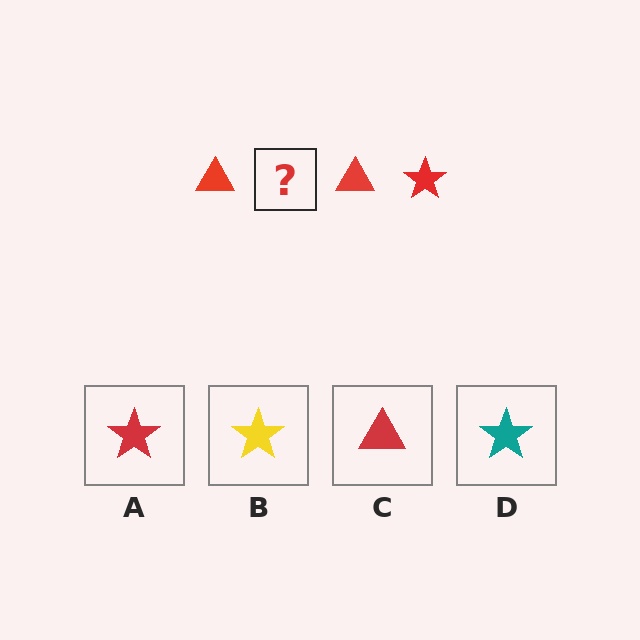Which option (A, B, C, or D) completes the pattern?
A.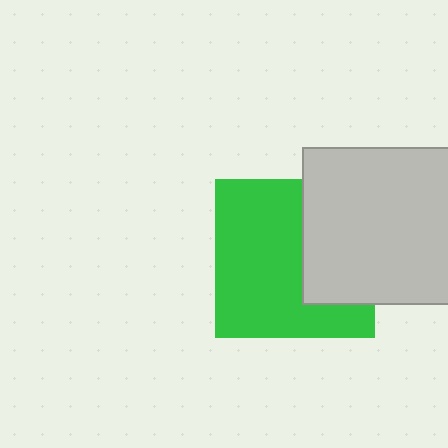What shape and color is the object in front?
The object in front is a light gray square.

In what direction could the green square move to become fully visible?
The green square could move left. That would shift it out from behind the light gray square entirely.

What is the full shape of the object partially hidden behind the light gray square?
The partially hidden object is a green square.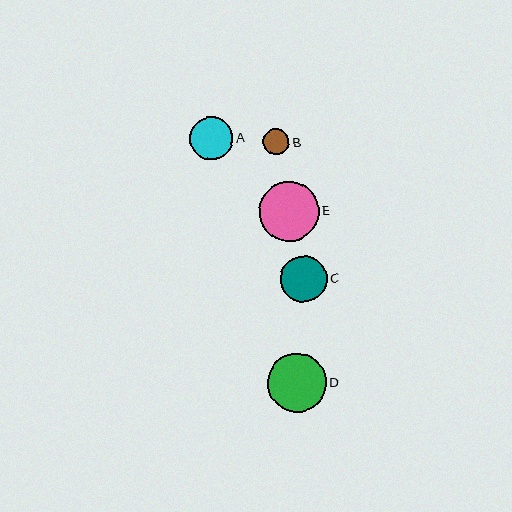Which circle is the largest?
Circle E is the largest with a size of approximately 59 pixels.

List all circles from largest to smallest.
From largest to smallest: E, D, C, A, B.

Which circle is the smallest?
Circle B is the smallest with a size of approximately 26 pixels.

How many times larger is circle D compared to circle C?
Circle D is approximately 1.3 times the size of circle C.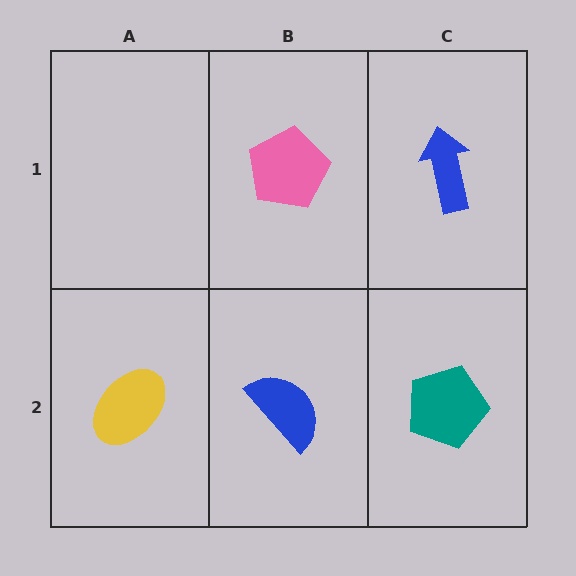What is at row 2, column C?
A teal pentagon.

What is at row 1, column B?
A pink pentagon.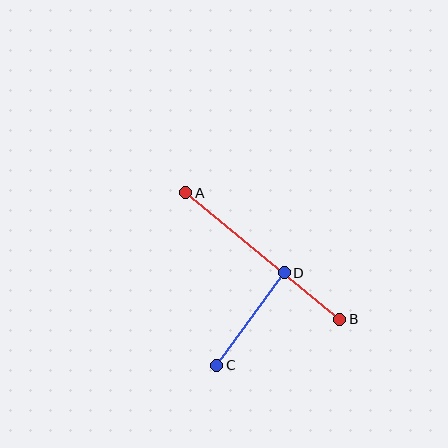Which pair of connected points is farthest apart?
Points A and B are farthest apart.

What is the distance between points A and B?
The distance is approximately 199 pixels.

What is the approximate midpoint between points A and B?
The midpoint is at approximately (263, 256) pixels.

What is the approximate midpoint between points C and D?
The midpoint is at approximately (251, 319) pixels.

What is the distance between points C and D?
The distance is approximately 114 pixels.